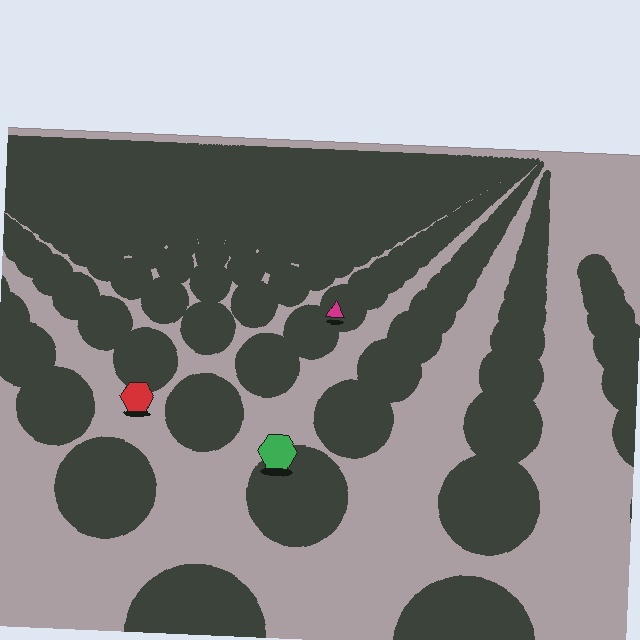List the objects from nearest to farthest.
From nearest to farthest: the green hexagon, the red hexagon, the magenta triangle.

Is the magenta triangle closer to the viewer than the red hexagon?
No. The red hexagon is closer — you can tell from the texture gradient: the ground texture is coarser near it.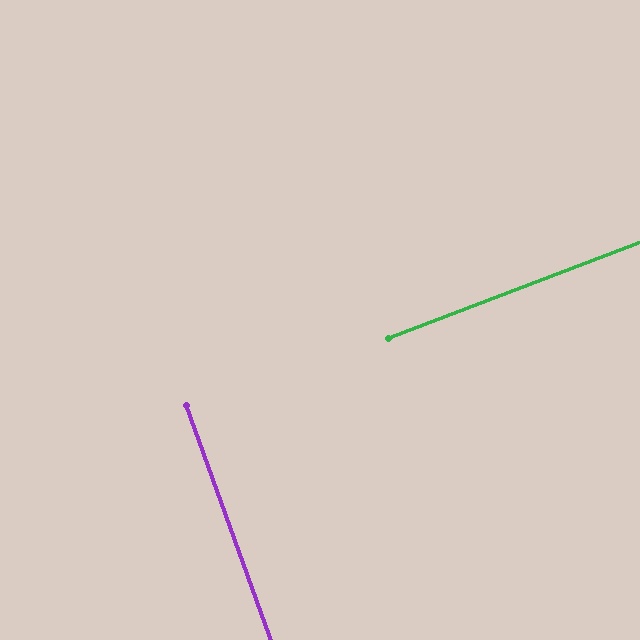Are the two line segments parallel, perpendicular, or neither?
Perpendicular — they meet at approximately 89°.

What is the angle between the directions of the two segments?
Approximately 89 degrees.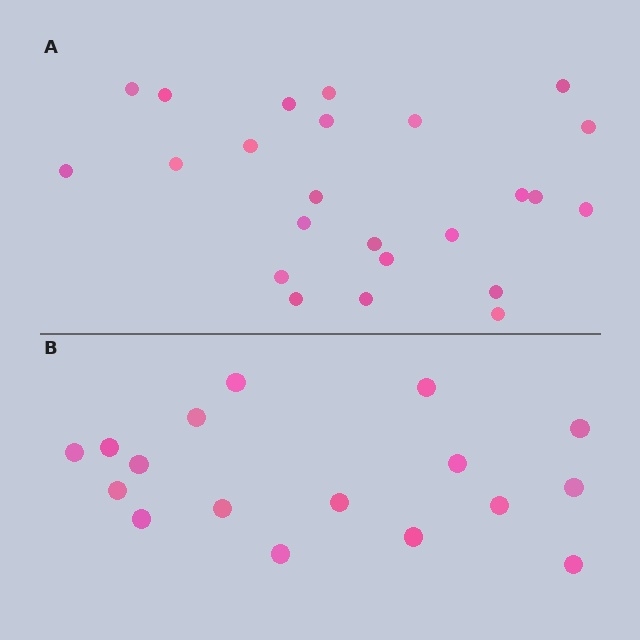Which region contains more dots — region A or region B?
Region A (the top region) has more dots.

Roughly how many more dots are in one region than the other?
Region A has roughly 8 or so more dots than region B.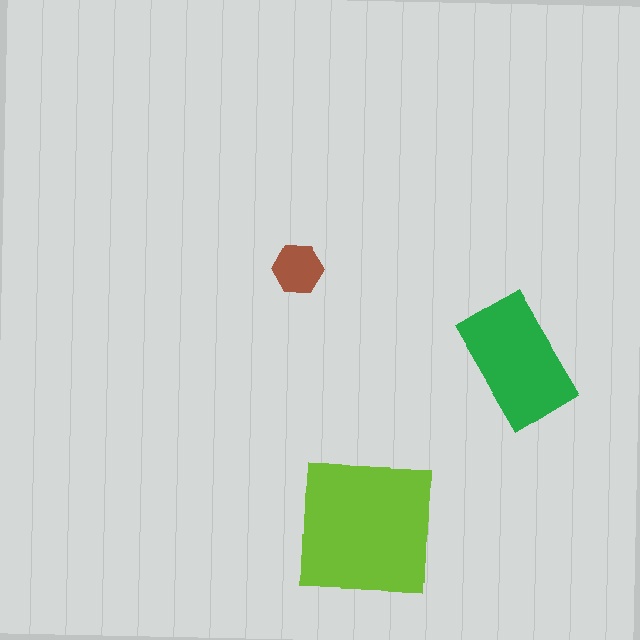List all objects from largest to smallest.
The lime square, the green rectangle, the brown hexagon.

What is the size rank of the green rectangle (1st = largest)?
2nd.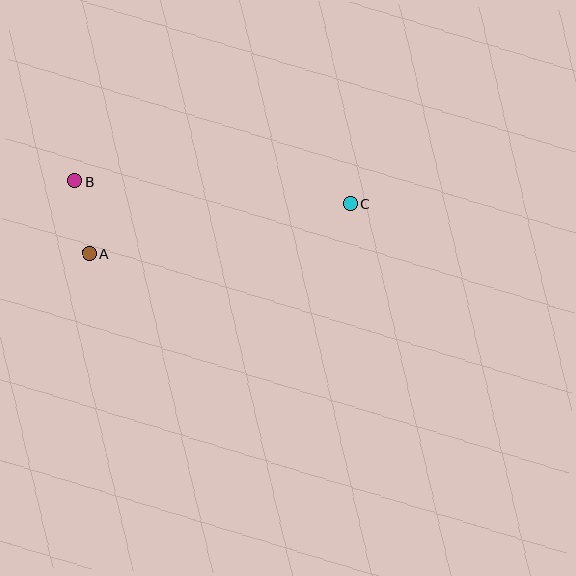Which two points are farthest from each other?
Points B and C are farthest from each other.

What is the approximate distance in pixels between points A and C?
The distance between A and C is approximately 266 pixels.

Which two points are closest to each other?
Points A and B are closest to each other.